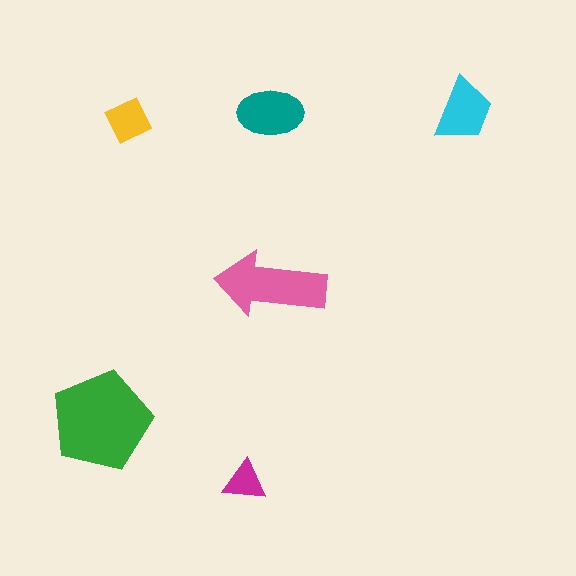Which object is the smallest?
The magenta triangle.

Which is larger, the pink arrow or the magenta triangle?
The pink arrow.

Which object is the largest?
The green pentagon.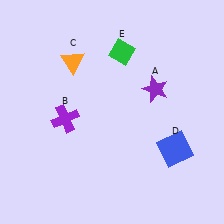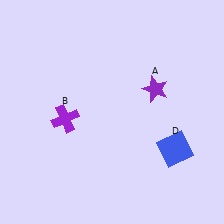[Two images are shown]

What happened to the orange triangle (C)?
The orange triangle (C) was removed in Image 2. It was in the top-left area of Image 1.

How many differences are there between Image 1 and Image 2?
There are 2 differences between the two images.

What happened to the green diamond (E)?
The green diamond (E) was removed in Image 2. It was in the top-right area of Image 1.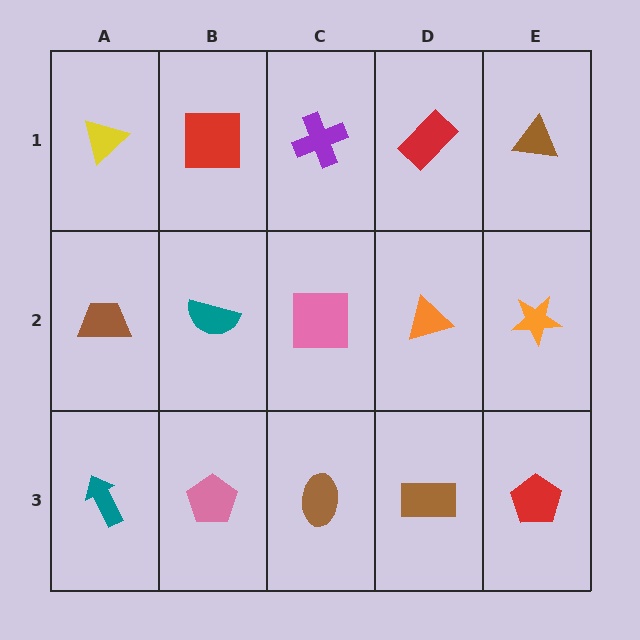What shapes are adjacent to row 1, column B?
A teal semicircle (row 2, column B), a yellow triangle (row 1, column A), a purple cross (row 1, column C).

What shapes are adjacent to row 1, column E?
An orange star (row 2, column E), a red rectangle (row 1, column D).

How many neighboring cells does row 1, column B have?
3.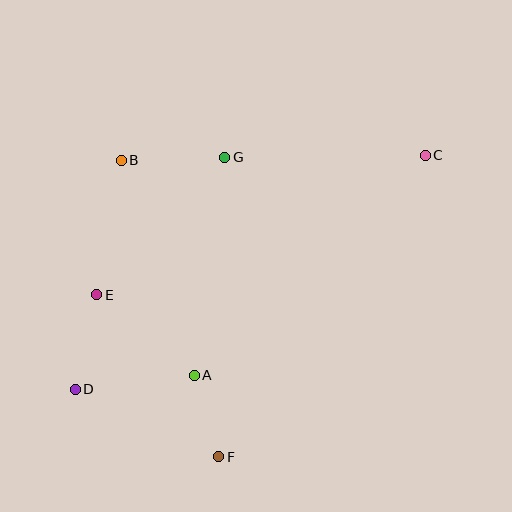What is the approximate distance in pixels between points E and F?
The distance between E and F is approximately 202 pixels.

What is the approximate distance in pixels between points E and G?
The distance between E and G is approximately 188 pixels.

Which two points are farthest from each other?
Points C and D are farthest from each other.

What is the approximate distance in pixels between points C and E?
The distance between C and E is approximately 357 pixels.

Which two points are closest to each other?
Points A and F are closest to each other.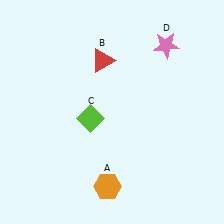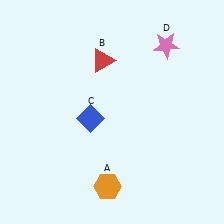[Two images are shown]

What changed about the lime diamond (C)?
In Image 1, C is lime. In Image 2, it changed to blue.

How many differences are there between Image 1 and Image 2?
There is 1 difference between the two images.